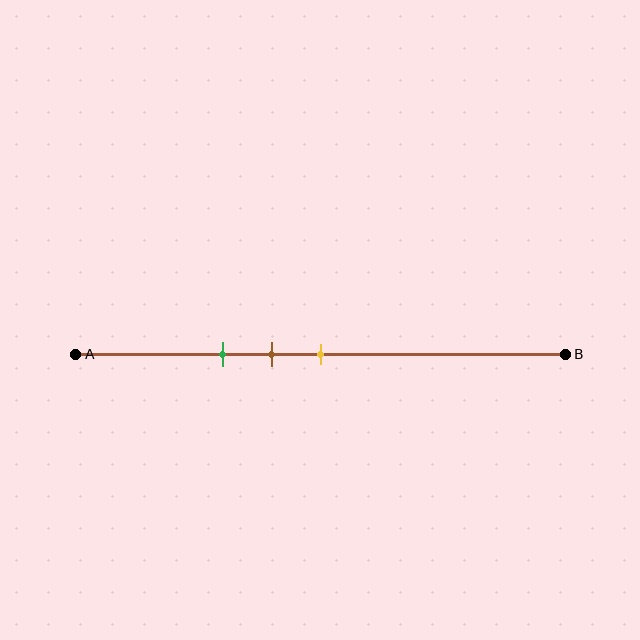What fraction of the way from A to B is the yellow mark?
The yellow mark is approximately 50% (0.5) of the way from A to B.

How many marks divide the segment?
There are 3 marks dividing the segment.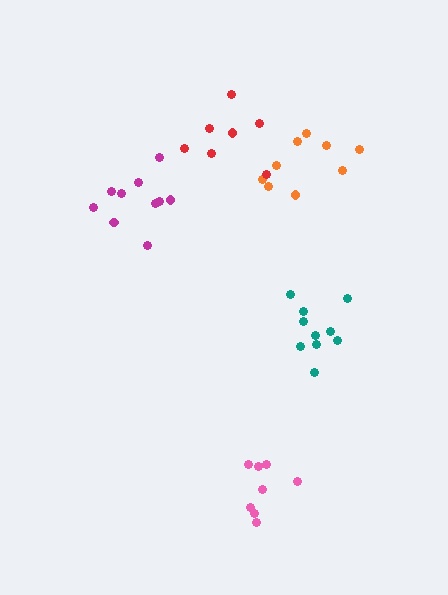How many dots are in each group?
Group 1: 8 dots, Group 2: 9 dots, Group 3: 7 dots, Group 4: 10 dots, Group 5: 10 dots (44 total).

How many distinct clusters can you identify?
There are 5 distinct clusters.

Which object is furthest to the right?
The teal cluster is rightmost.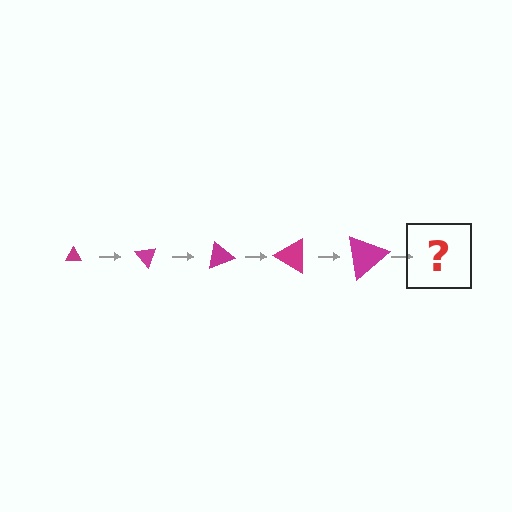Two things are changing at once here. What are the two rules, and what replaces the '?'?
The two rules are that the triangle grows larger each step and it rotates 50 degrees each step. The '?' should be a triangle, larger than the previous one and rotated 250 degrees from the start.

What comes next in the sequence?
The next element should be a triangle, larger than the previous one and rotated 250 degrees from the start.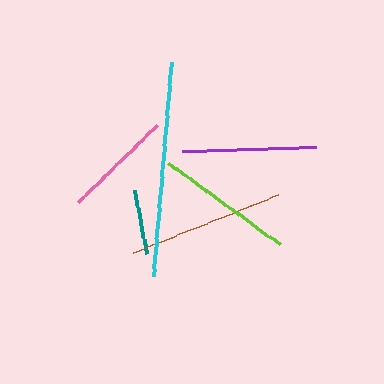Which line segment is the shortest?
The teal line is the shortest at approximately 65 pixels.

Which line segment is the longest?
The cyan line is the longest at approximately 215 pixels.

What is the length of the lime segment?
The lime segment is approximately 138 pixels long.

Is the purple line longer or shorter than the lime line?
The lime line is longer than the purple line.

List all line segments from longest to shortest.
From longest to shortest: cyan, brown, lime, purple, pink, teal.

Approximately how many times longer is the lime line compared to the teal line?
The lime line is approximately 2.1 times the length of the teal line.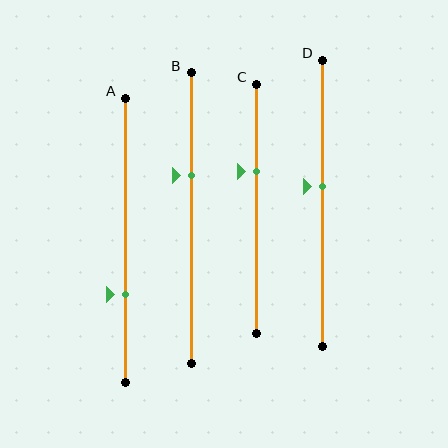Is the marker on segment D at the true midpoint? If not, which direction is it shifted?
No, the marker on segment D is shifted upward by about 6% of the segment length.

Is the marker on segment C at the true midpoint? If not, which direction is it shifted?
No, the marker on segment C is shifted upward by about 15% of the segment length.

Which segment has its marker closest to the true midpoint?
Segment D has its marker closest to the true midpoint.